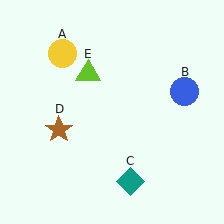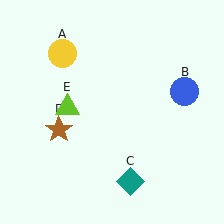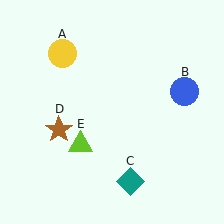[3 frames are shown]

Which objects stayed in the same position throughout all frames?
Yellow circle (object A) and blue circle (object B) and teal diamond (object C) and brown star (object D) remained stationary.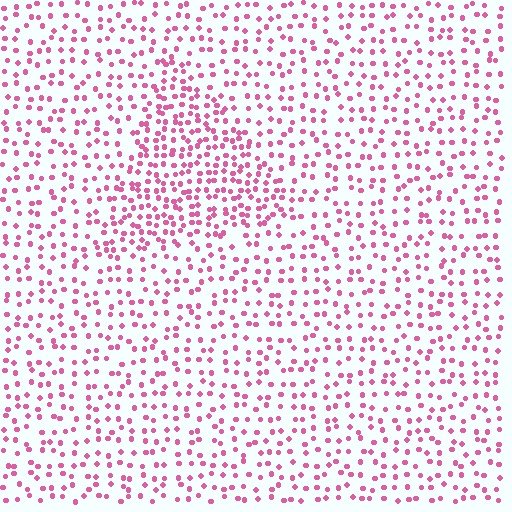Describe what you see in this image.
The image contains small pink elements arranged at two different densities. A triangle-shaped region is visible where the elements are more densely packed than the surrounding area.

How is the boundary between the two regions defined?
The boundary is defined by a change in element density (approximately 1.8x ratio). All elements are the same color, size, and shape.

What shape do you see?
I see a triangle.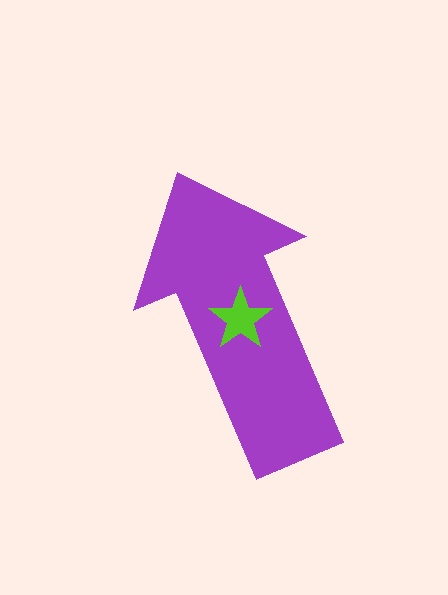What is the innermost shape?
The lime star.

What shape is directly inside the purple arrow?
The lime star.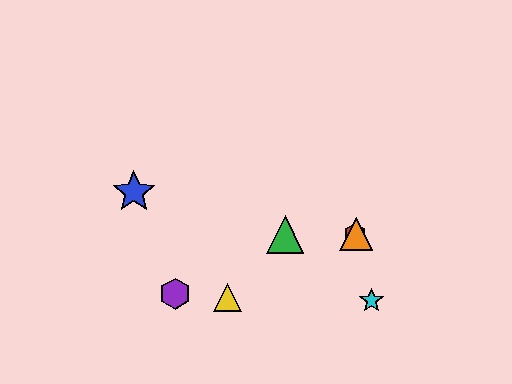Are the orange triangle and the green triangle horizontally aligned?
Yes, both are at y≈234.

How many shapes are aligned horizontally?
3 shapes (the red hexagon, the green triangle, the orange triangle) are aligned horizontally.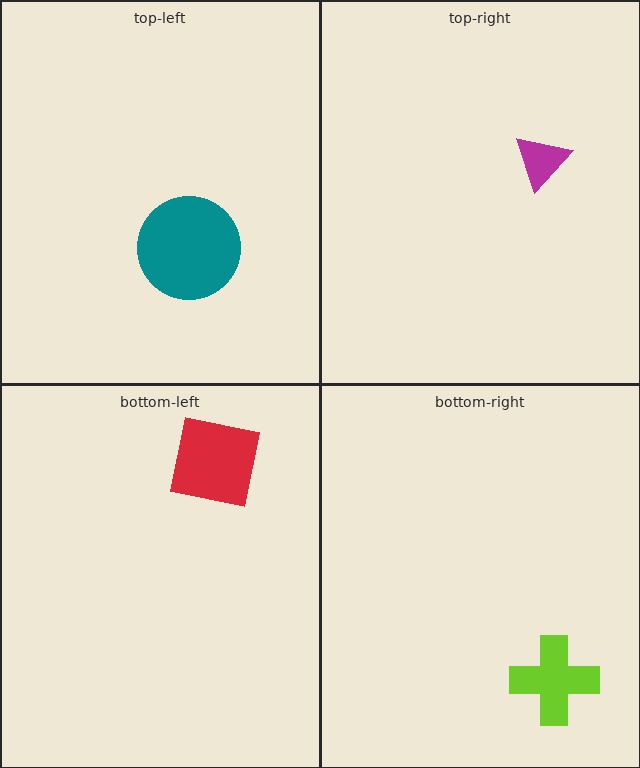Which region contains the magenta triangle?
The top-right region.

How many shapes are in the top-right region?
1.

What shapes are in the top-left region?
The teal circle.